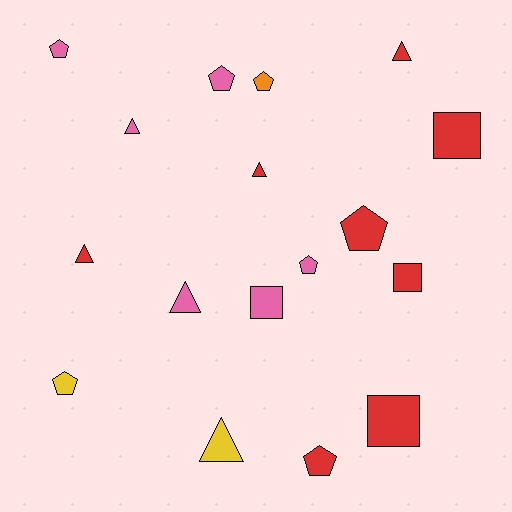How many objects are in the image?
There are 17 objects.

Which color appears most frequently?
Red, with 8 objects.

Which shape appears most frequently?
Pentagon, with 7 objects.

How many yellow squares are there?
There are no yellow squares.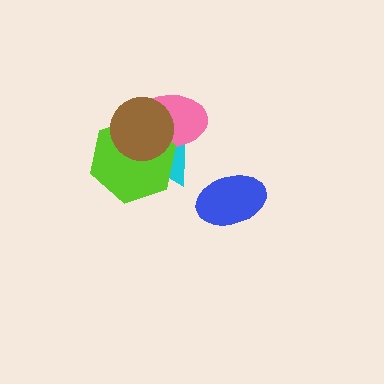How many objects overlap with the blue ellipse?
0 objects overlap with the blue ellipse.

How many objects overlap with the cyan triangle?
3 objects overlap with the cyan triangle.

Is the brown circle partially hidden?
No, no other shape covers it.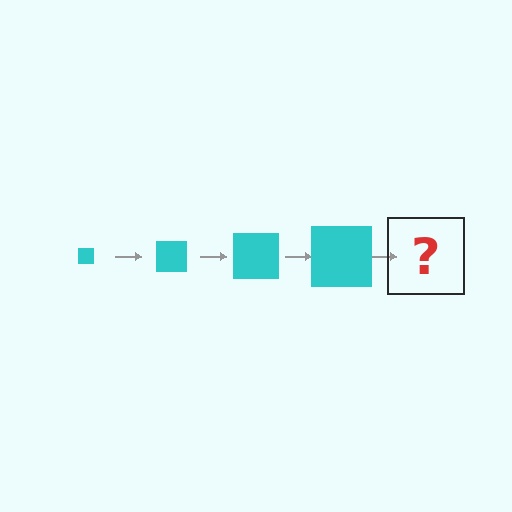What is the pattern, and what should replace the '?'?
The pattern is that the square gets progressively larger each step. The '?' should be a cyan square, larger than the previous one.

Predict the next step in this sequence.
The next step is a cyan square, larger than the previous one.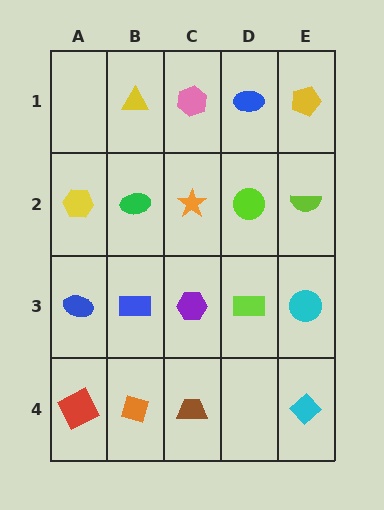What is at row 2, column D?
A lime circle.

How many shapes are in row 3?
5 shapes.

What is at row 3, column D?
A lime rectangle.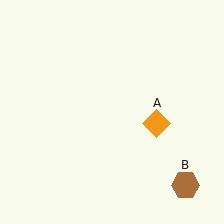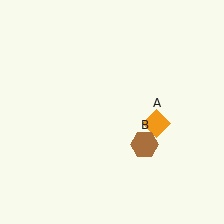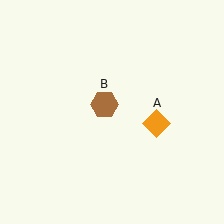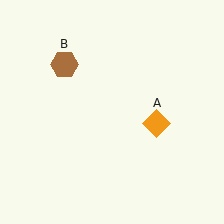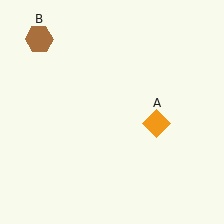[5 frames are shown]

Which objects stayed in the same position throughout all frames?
Orange diamond (object A) remained stationary.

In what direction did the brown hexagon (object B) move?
The brown hexagon (object B) moved up and to the left.